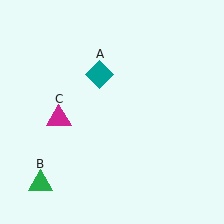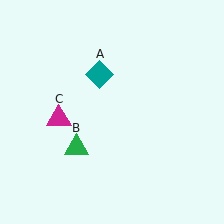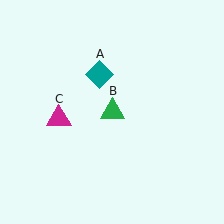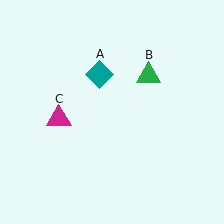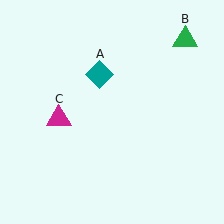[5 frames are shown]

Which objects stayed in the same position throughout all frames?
Teal diamond (object A) and magenta triangle (object C) remained stationary.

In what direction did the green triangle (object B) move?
The green triangle (object B) moved up and to the right.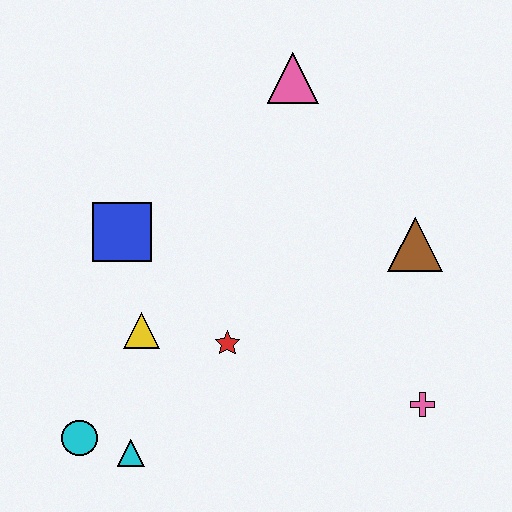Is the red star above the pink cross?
Yes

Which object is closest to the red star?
The yellow triangle is closest to the red star.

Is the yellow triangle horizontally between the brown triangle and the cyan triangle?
Yes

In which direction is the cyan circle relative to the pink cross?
The cyan circle is to the left of the pink cross.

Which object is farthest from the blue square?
The pink cross is farthest from the blue square.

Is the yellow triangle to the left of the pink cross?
Yes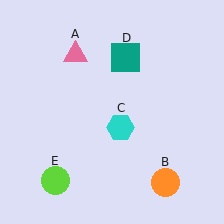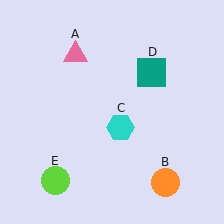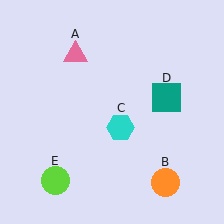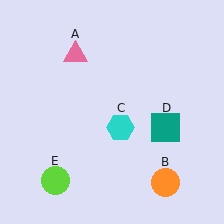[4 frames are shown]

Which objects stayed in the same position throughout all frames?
Pink triangle (object A) and orange circle (object B) and cyan hexagon (object C) and lime circle (object E) remained stationary.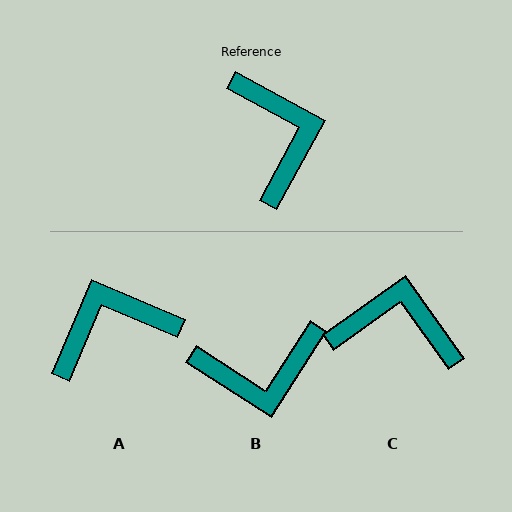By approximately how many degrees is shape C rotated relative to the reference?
Approximately 64 degrees counter-clockwise.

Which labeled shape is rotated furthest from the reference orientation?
A, about 96 degrees away.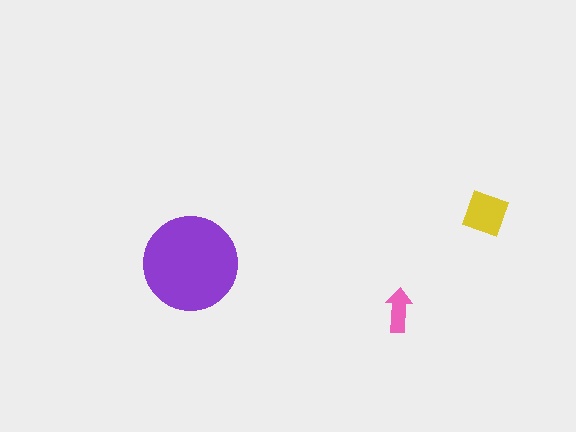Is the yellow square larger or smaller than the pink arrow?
Larger.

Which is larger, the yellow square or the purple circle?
The purple circle.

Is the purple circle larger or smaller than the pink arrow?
Larger.